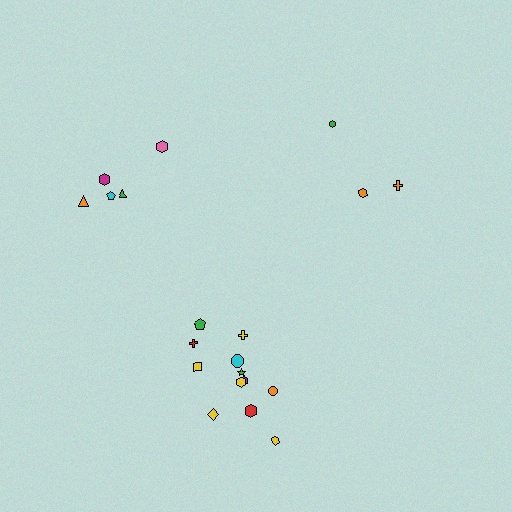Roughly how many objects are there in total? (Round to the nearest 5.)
Roughly 20 objects in total.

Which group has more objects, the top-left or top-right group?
The top-left group.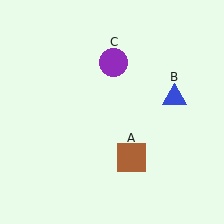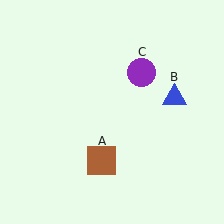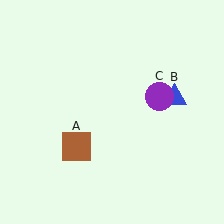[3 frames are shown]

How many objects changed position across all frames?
2 objects changed position: brown square (object A), purple circle (object C).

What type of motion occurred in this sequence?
The brown square (object A), purple circle (object C) rotated clockwise around the center of the scene.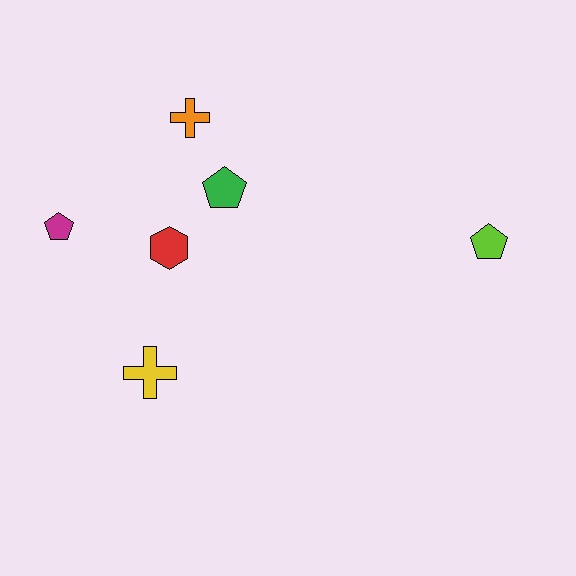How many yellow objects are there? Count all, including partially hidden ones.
There is 1 yellow object.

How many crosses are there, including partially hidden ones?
There are 2 crosses.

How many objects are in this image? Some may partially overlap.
There are 6 objects.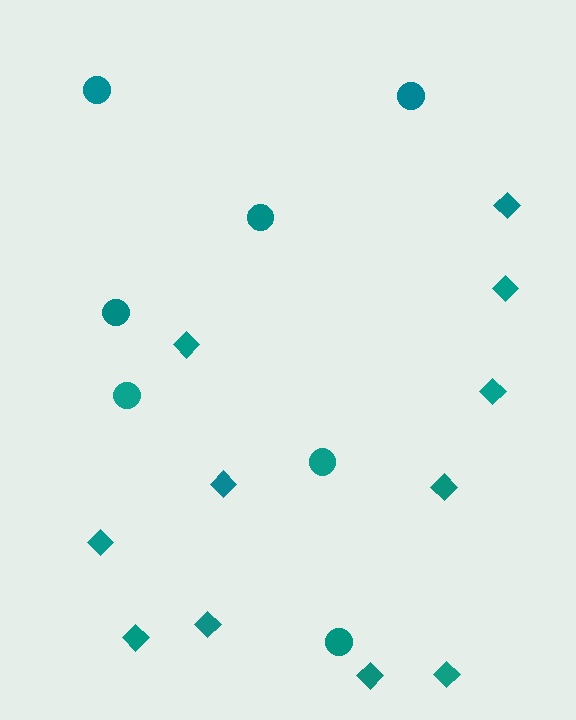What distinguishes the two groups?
There are 2 groups: one group of diamonds (11) and one group of circles (7).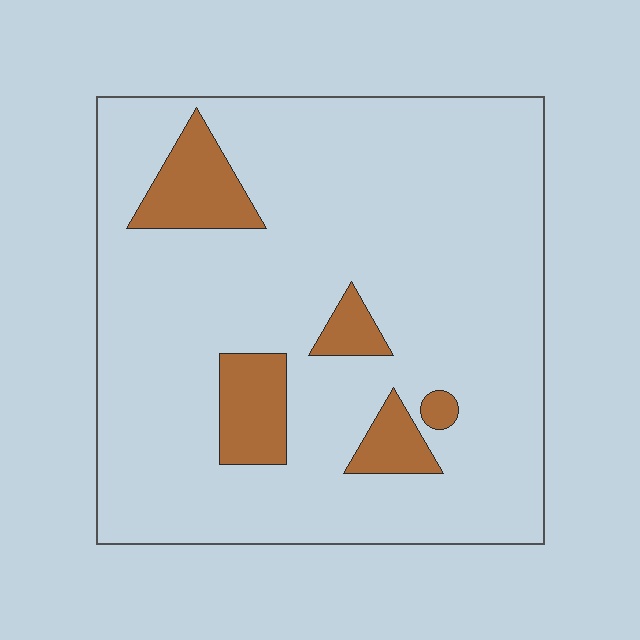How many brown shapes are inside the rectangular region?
5.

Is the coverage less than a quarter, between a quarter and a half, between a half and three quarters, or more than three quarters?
Less than a quarter.